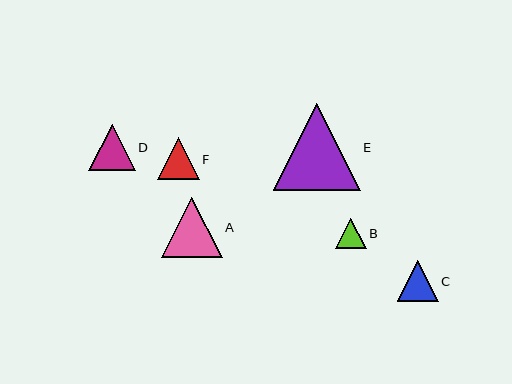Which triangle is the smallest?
Triangle B is the smallest with a size of approximately 30 pixels.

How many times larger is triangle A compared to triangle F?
Triangle A is approximately 1.5 times the size of triangle F.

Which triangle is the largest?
Triangle E is the largest with a size of approximately 87 pixels.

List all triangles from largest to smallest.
From largest to smallest: E, A, D, F, C, B.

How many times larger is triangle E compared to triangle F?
Triangle E is approximately 2.1 times the size of triangle F.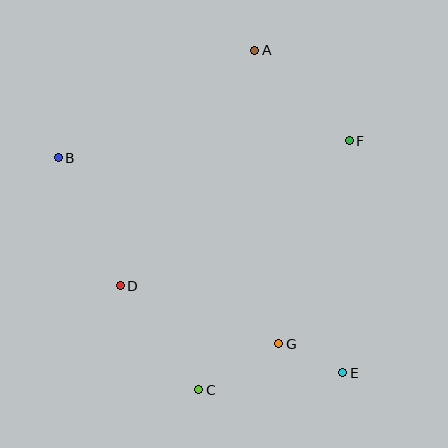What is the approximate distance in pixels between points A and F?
The distance between A and F is approximately 131 pixels.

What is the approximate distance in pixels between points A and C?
The distance between A and C is approximately 345 pixels.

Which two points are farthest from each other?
Points B and E are farthest from each other.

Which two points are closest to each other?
Points E and G are closest to each other.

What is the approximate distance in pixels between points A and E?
The distance between A and E is approximately 334 pixels.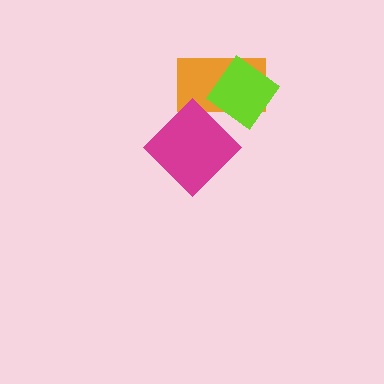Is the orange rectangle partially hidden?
Yes, it is partially covered by another shape.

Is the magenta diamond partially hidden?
No, no other shape covers it.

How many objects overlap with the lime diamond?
1 object overlaps with the lime diamond.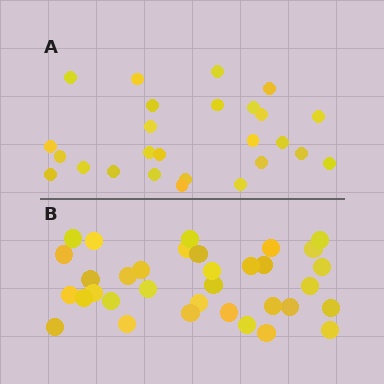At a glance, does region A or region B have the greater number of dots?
Region B (the bottom region) has more dots.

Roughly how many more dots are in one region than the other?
Region B has roughly 8 or so more dots than region A.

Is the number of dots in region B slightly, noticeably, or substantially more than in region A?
Region B has noticeably more, but not dramatically so. The ratio is roughly 1.3 to 1.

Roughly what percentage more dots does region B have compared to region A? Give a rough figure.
About 30% more.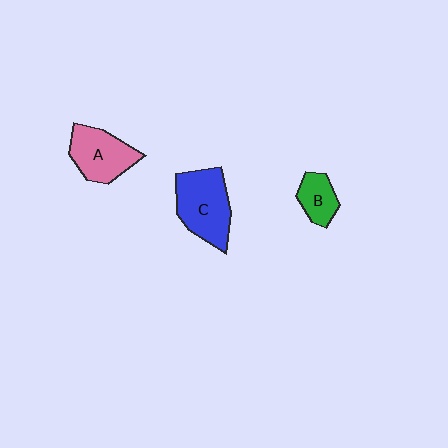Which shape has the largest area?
Shape C (blue).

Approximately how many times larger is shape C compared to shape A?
Approximately 1.2 times.